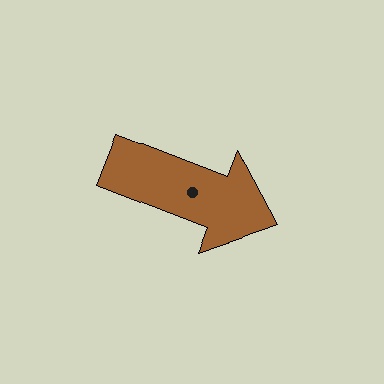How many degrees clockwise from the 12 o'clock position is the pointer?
Approximately 111 degrees.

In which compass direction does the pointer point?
East.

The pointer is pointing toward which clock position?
Roughly 4 o'clock.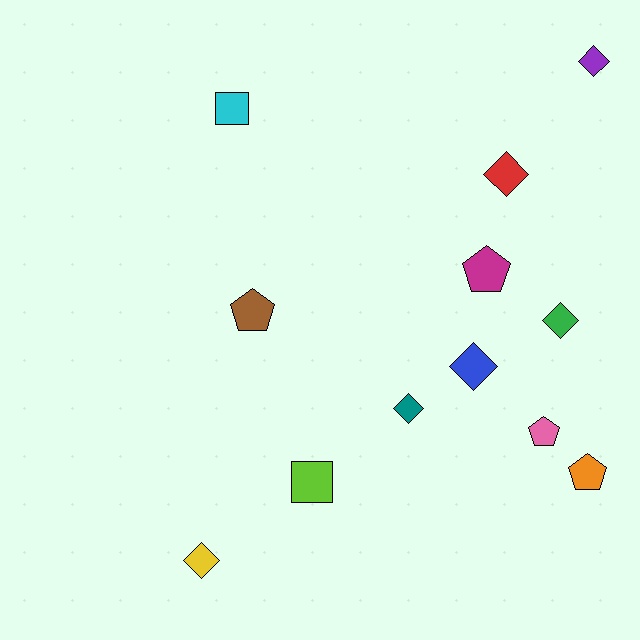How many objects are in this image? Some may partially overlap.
There are 12 objects.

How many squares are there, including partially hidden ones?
There are 2 squares.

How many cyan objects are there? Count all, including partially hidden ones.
There is 1 cyan object.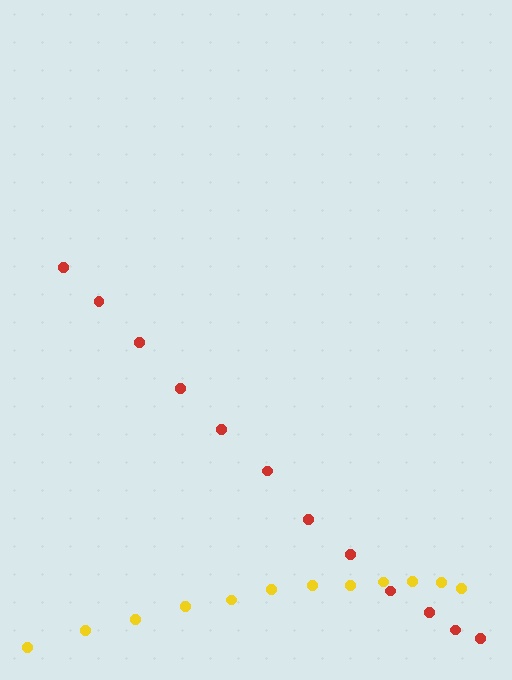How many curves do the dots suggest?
There are 2 distinct paths.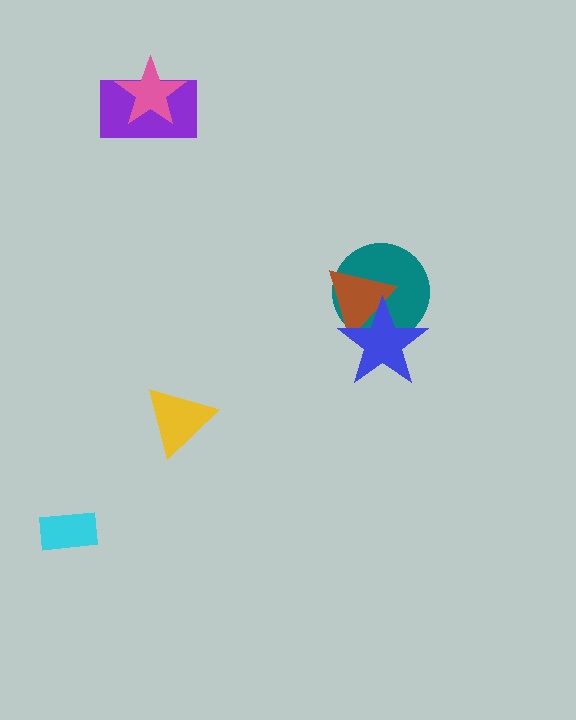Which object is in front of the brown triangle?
The blue star is in front of the brown triangle.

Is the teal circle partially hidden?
Yes, it is partially covered by another shape.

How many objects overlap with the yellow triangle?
0 objects overlap with the yellow triangle.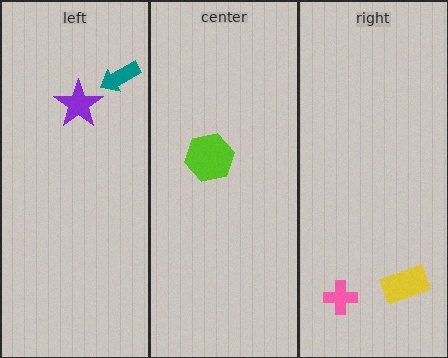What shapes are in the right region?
The yellow rectangle, the pink cross.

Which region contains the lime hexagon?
The center region.